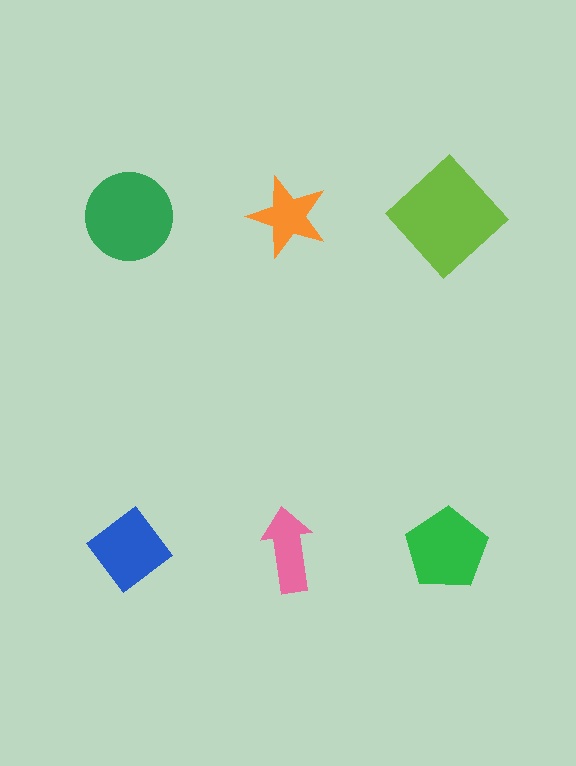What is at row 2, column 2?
A pink arrow.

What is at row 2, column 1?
A blue diamond.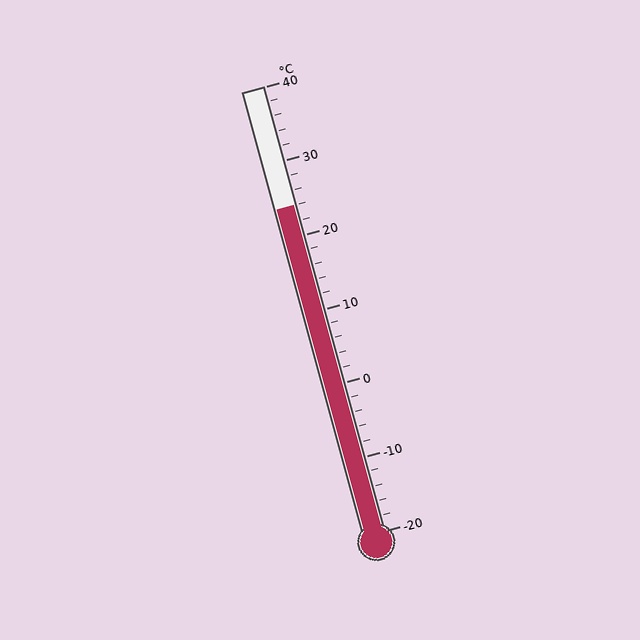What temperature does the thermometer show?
The thermometer shows approximately 24°C.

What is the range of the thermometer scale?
The thermometer scale ranges from -20°C to 40°C.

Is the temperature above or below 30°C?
The temperature is below 30°C.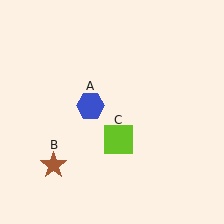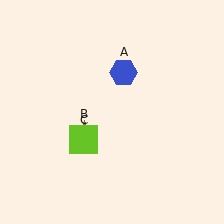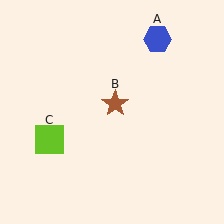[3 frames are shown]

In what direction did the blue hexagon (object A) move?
The blue hexagon (object A) moved up and to the right.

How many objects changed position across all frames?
3 objects changed position: blue hexagon (object A), brown star (object B), lime square (object C).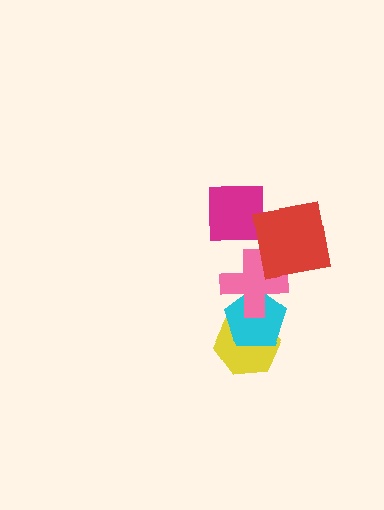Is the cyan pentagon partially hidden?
Yes, it is partially covered by another shape.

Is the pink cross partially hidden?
Yes, it is partially covered by another shape.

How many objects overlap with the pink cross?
3 objects overlap with the pink cross.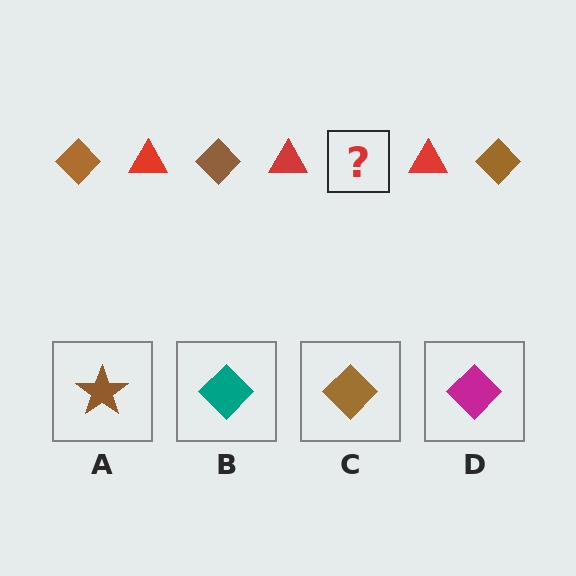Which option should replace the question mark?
Option C.